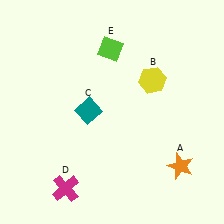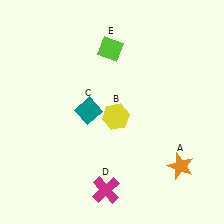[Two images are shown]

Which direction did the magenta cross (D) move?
The magenta cross (D) moved right.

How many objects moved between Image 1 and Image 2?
2 objects moved between the two images.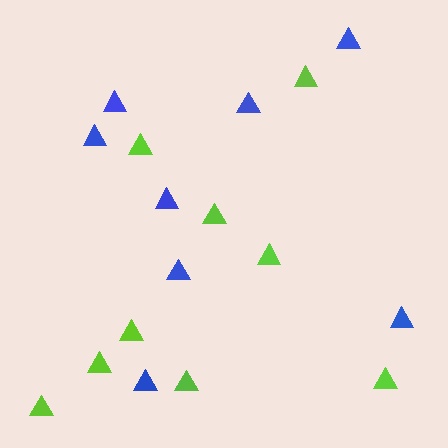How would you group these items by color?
There are 2 groups: one group of lime triangles (9) and one group of blue triangles (8).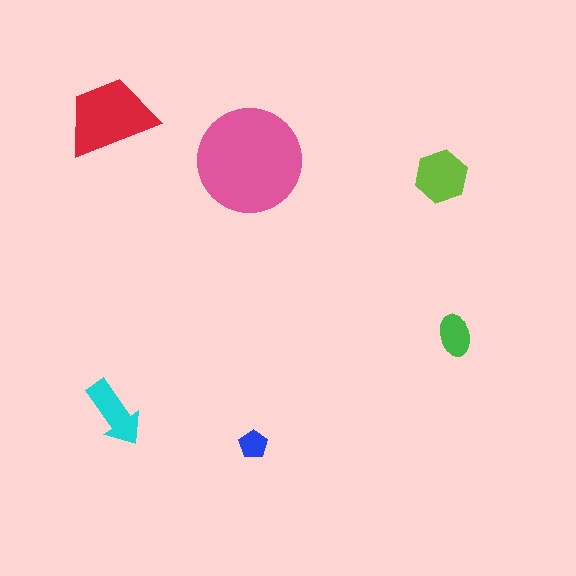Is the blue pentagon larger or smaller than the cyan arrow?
Smaller.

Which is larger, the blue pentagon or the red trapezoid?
The red trapezoid.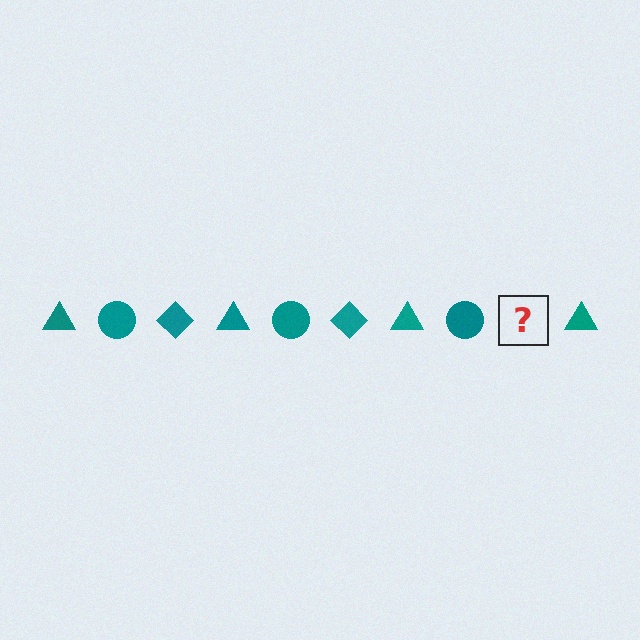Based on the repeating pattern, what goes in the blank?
The blank should be a teal diamond.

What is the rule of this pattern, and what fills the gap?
The rule is that the pattern cycles through triangle, circle, diamond shapes in teal. The gap should be filled with a teal diamond.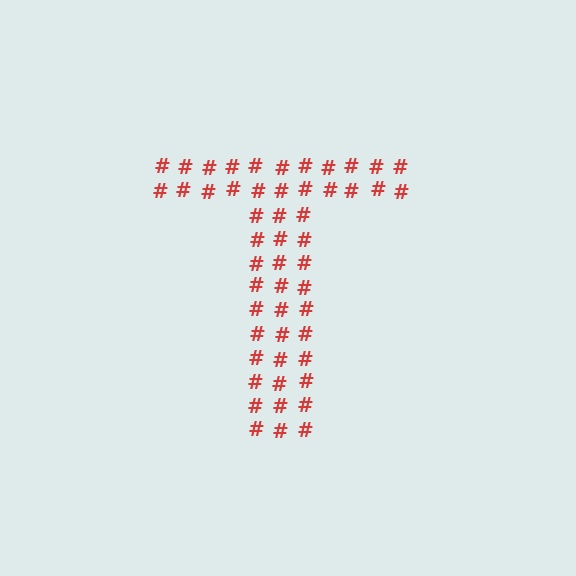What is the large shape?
The large shape is the letter T.